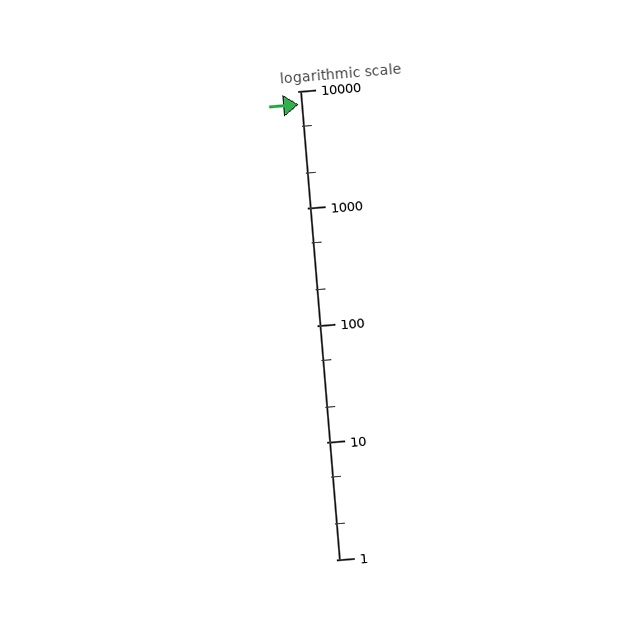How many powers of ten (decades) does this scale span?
The scale spans 4 decades, from 1 to 10000.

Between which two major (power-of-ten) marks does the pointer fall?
The pointer is between 1000 and 10000.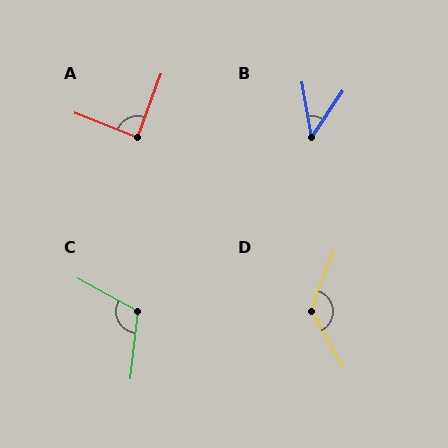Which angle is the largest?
D, at approximately 130 degrees.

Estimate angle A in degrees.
Approximately 89 degrees.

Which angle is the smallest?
B, at approximately 43 degrees.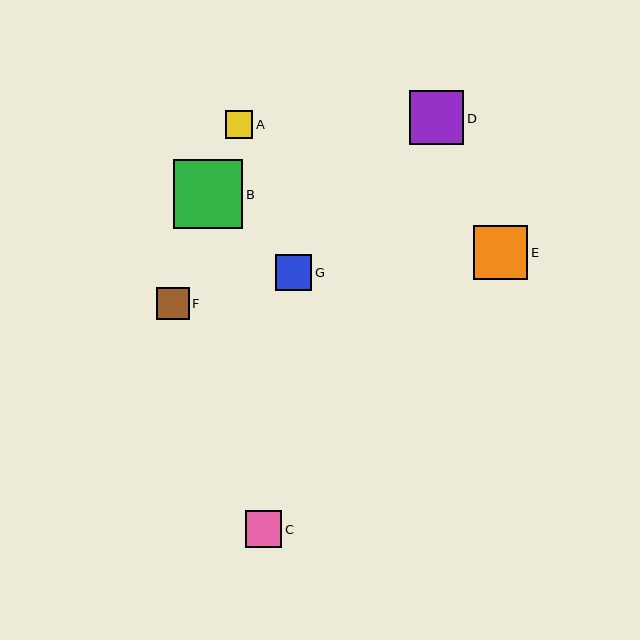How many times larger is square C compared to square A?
Square C is approximately 1.3 times the size of square A.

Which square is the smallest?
Square A is the smallest with a size of approximately 28 pixels.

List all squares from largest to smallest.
From largest to smallest: B, D, E, C, G, F, A.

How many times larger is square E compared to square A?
Square E is approximately 1.9 times the size of square A.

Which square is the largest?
Square B is the largest with a size of approximately 69 pixels.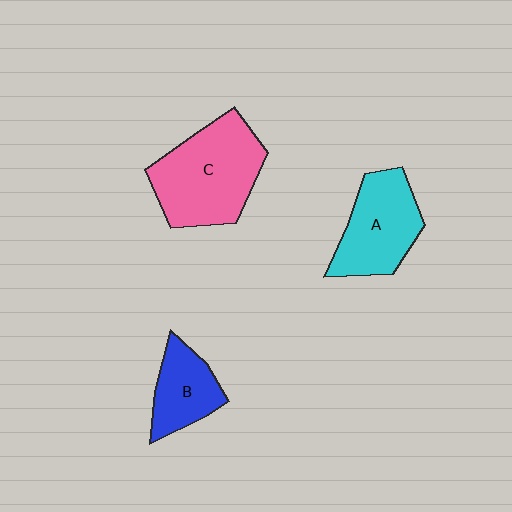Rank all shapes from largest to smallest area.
From largest to smallest: C (pink), A (cyan), B (blue).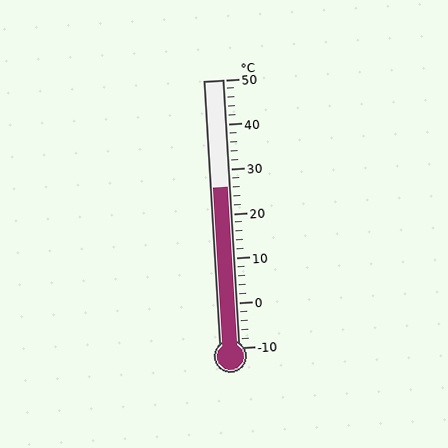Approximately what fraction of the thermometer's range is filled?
The thermometer is filled to approximately 60% of its range.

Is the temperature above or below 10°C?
The temperature is above 10°C.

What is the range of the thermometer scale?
The thermometer scale ranges from -10°C to 50°C.